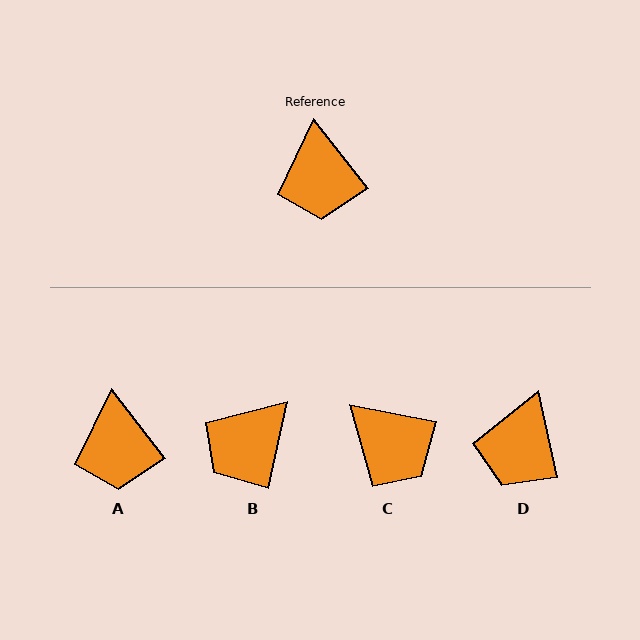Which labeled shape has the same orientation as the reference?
A.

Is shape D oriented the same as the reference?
No, it is off by about 26 degrees.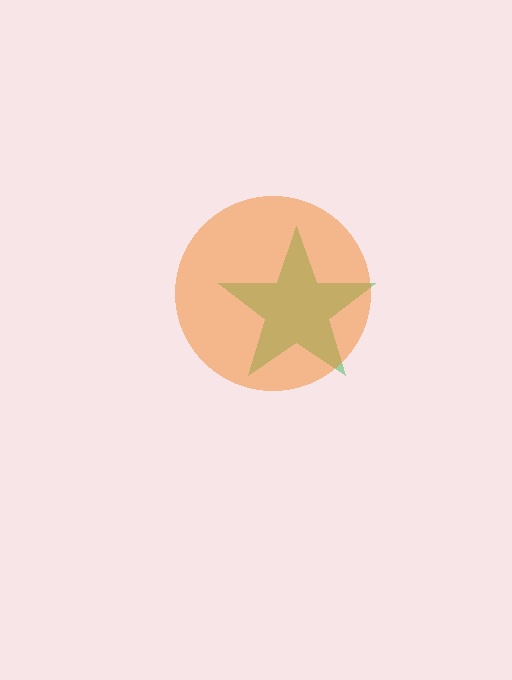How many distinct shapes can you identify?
There are 2 distinct shapes: a green star, an orange circle.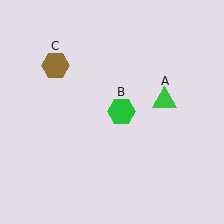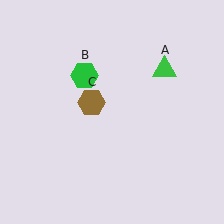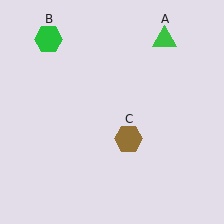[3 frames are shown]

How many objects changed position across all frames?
3 objects changed position: green triangle (object A), green hexagon (object B), brown hexagon (object C).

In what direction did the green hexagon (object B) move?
The green hexagon (object B) moved up and to the left.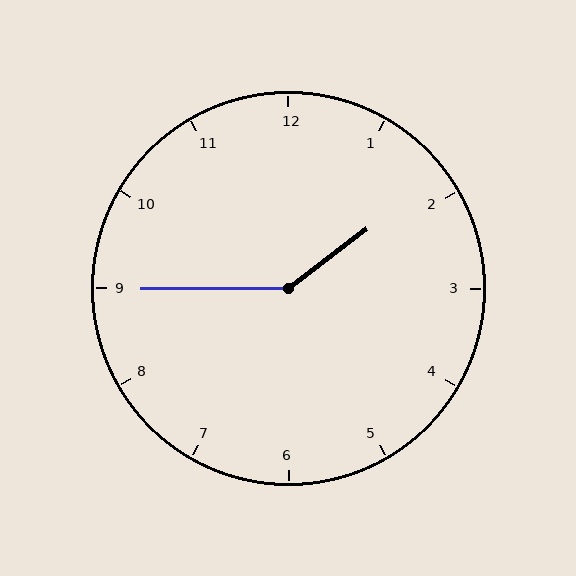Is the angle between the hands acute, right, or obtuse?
It is obtuse.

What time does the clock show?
1:45.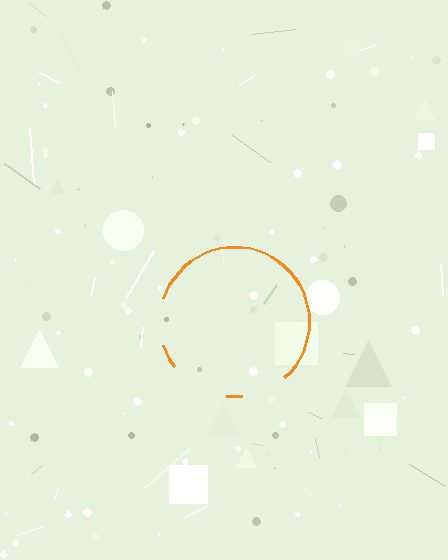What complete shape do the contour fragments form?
The contour fragments form a circle.